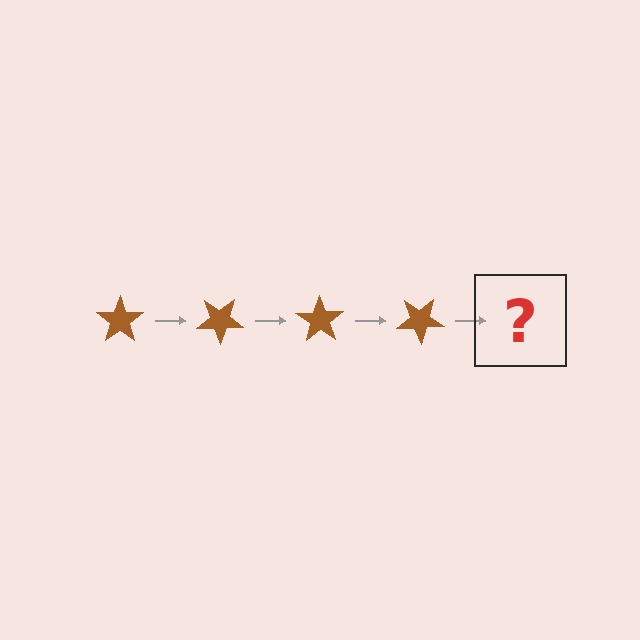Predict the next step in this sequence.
The next step is a brown star rotated 140 degrees.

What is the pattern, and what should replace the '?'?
The pattern is that the star rotates 35 degrees each step. The '?' should be a brown star rotated 140 degrees.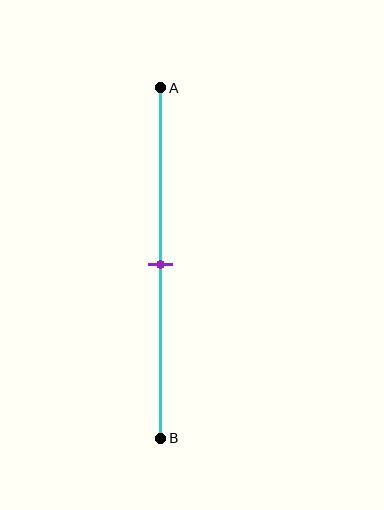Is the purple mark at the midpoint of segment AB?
Yes, the mark is approximately at the midpoint.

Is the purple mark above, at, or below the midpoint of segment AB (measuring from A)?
The purple mark is approximately at the midpoint of segment AB.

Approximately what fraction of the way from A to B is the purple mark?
The purple mark is approximately 50% of the way from A to B.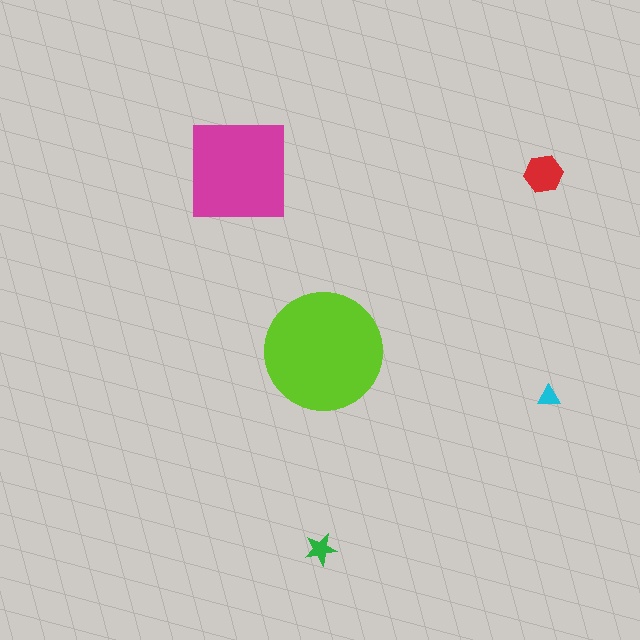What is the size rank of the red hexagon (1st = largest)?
3rd.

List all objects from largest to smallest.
The lime circle, the magenta square, the red hexagon, the green star, the cyan triangle.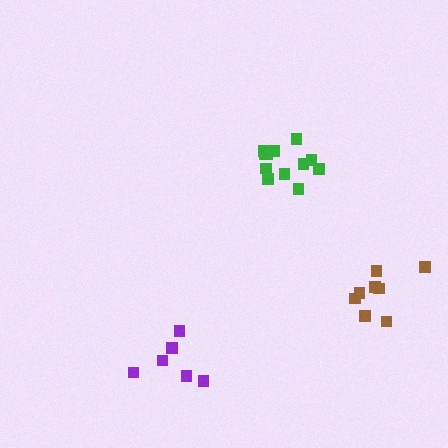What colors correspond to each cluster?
The clusters are colored: green, brown, purple.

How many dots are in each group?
Group 1: 12 dots, Group 2: 8 dots, Group 3: 6 dots (26 total).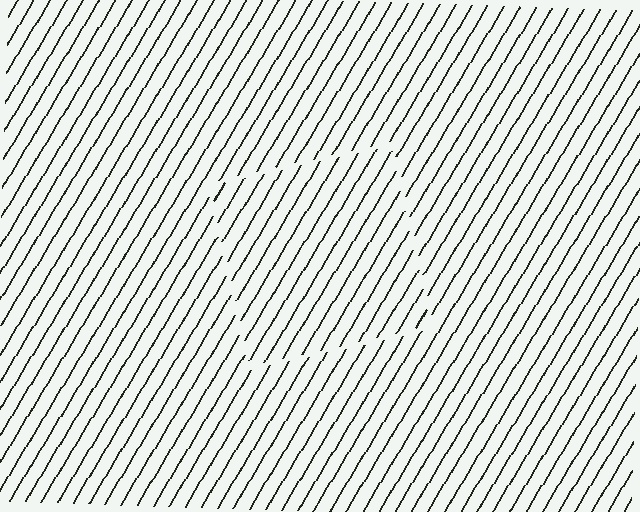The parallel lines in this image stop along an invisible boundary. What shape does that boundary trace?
An illusory square. The interior of the shape contains the same grating, shifted by half a period — the contour is defined by the phase discontinuity where line-ends from the inner and outer gratings abut.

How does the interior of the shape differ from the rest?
The interior of the shape contains the same grating, shifted by half a period — the contour is defined by the phase discontinuity where line-ends from the inner and outer gratings abut.